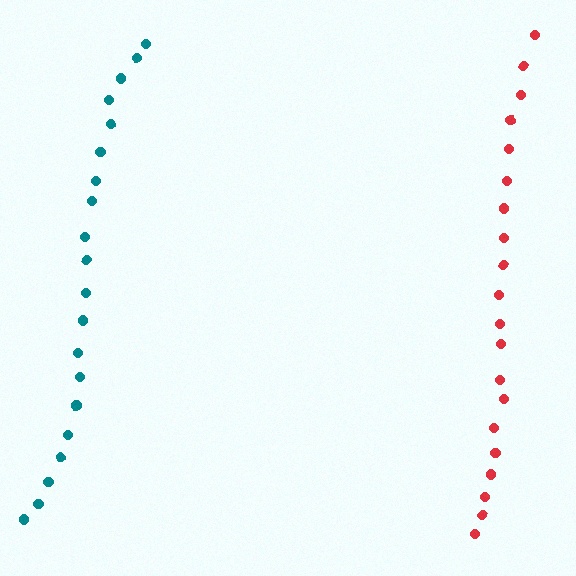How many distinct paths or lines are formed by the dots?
There are 2 distinct paths.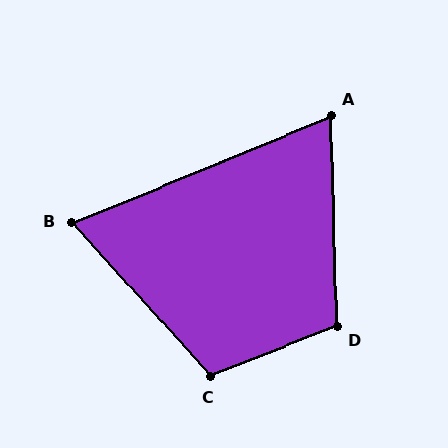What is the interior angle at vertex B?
Approximately 70 degrees (acute).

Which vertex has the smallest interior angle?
A, at approximately 69 degrees.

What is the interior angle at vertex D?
Approximately 110 degrees (obtuse).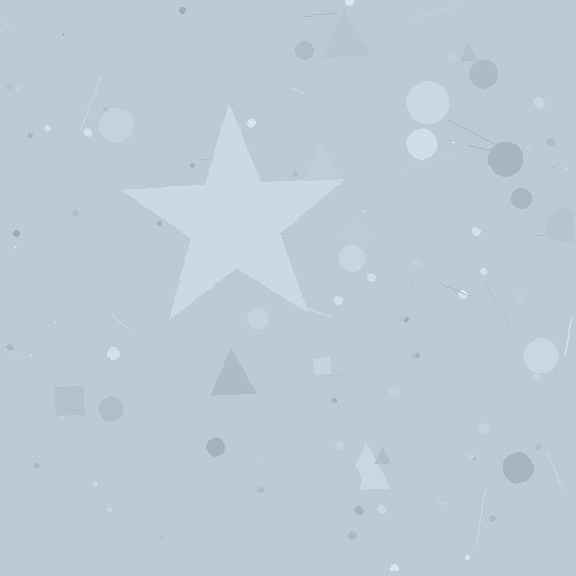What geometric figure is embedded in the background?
A star is embedded in the background.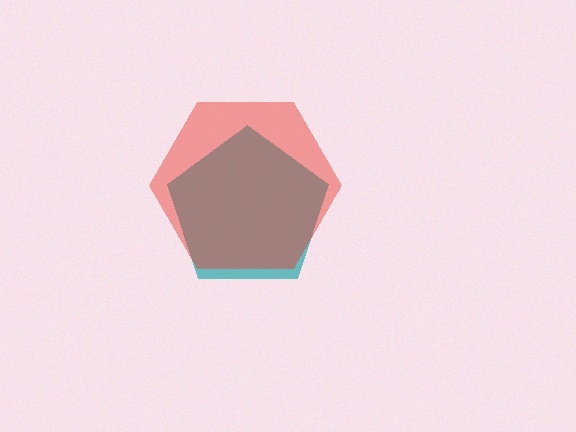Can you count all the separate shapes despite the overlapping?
Yes, there are 2 separate shapes.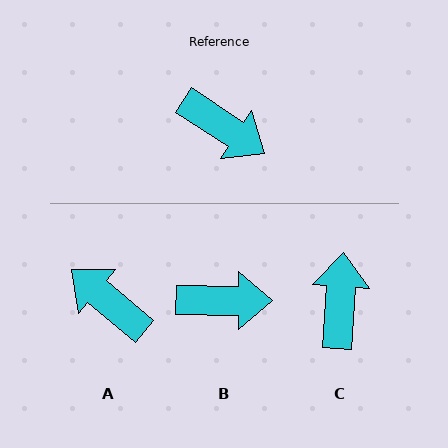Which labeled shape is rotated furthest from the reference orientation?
A, about 173 degrees away.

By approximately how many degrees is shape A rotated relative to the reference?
Approximately 173 degrees counter-clockwise.